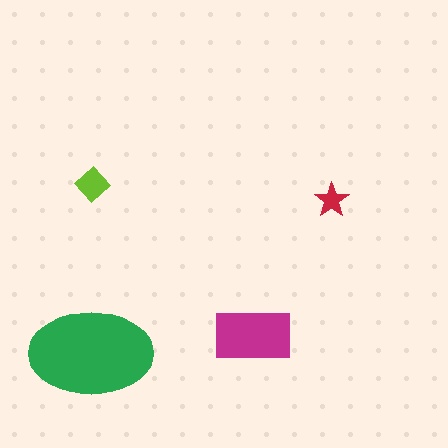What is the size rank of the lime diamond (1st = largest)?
3rd.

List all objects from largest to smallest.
The green ellipse, the magenta rectangle, the lime diamond, the red star.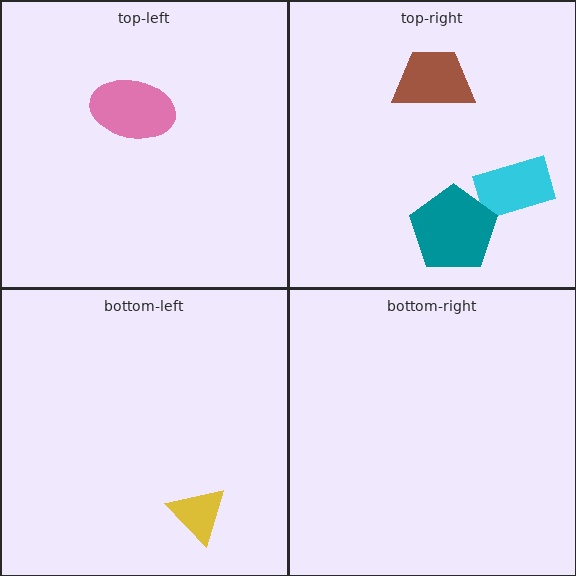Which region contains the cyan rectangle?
The top-right region.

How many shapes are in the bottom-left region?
1.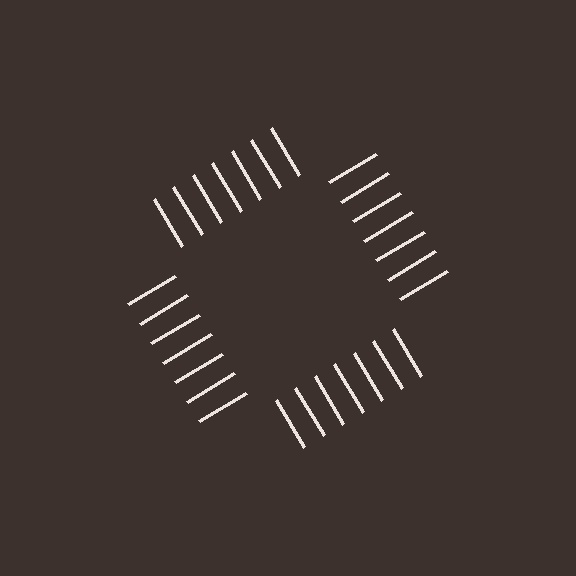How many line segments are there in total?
28 — 7 along each of the 4 edges.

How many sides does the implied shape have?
4 sides — the line-ends trace a square.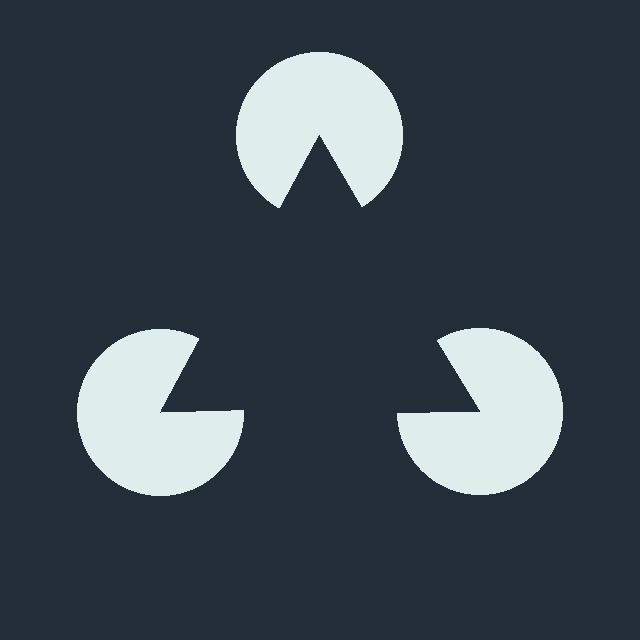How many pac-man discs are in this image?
There are 3 — one at each vertex of the illusory triangle.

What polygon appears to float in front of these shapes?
An illusory triangle — its edges are inferred from the aligned wedge cuts in the pac-man discs, not physically drawn.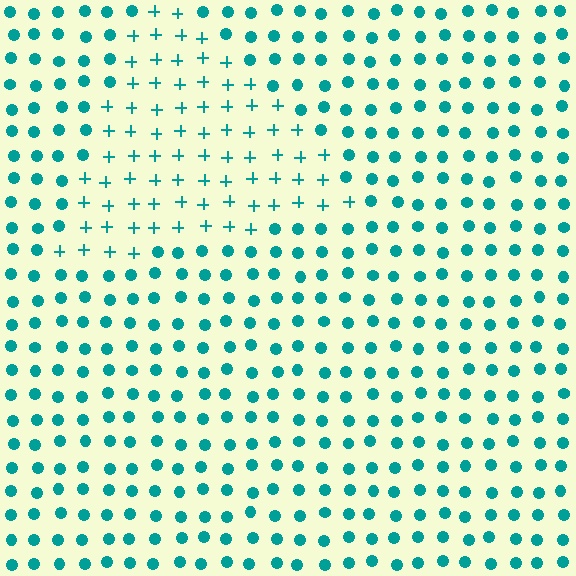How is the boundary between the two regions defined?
The boundary is defined by a change in element shape: plus signs inside vs. circles outside. All elements share the same color and spacing.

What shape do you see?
I see a triangle.